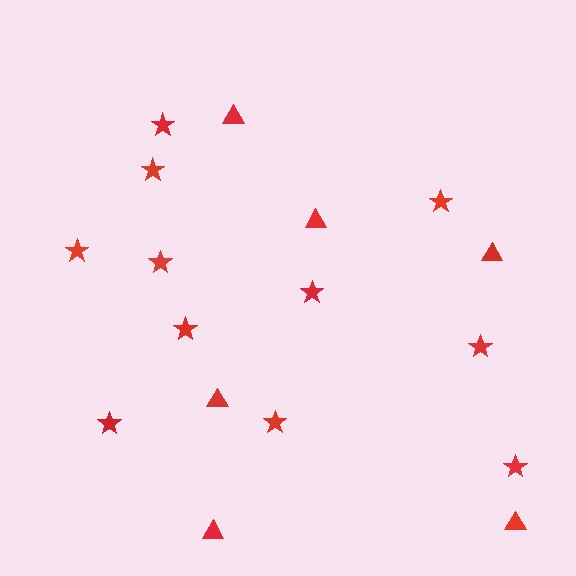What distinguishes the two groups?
There are 2 groups: one group of stars (11) and one group of triangles (6).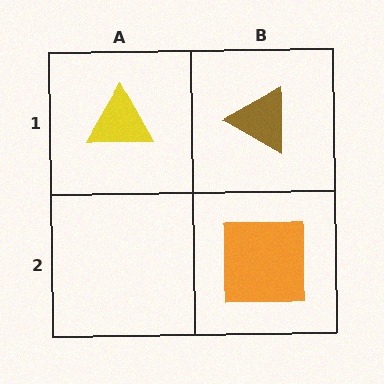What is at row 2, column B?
An orange square.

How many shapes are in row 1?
2 shapes.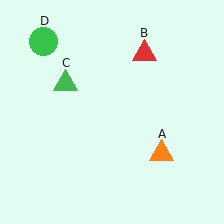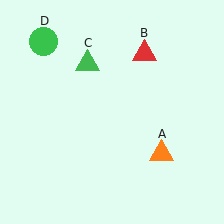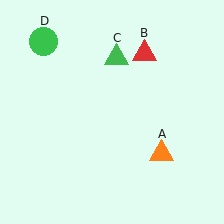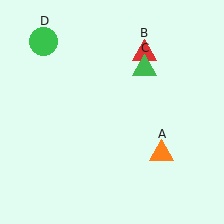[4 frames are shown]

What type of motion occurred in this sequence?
The green triangle (object C) rotated clockwise around the center of the scene.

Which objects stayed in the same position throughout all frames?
Orange triangle (object A) and red triangle (object B) and green circle (object D) remained stationary.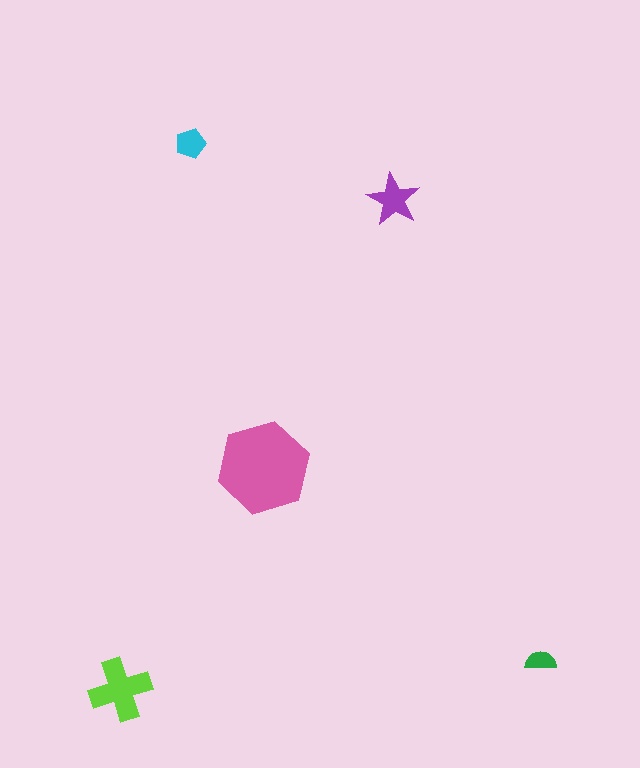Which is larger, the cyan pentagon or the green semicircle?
The cyan pentagon.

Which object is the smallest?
The green semicircle.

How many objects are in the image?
There are 5 objects in the image.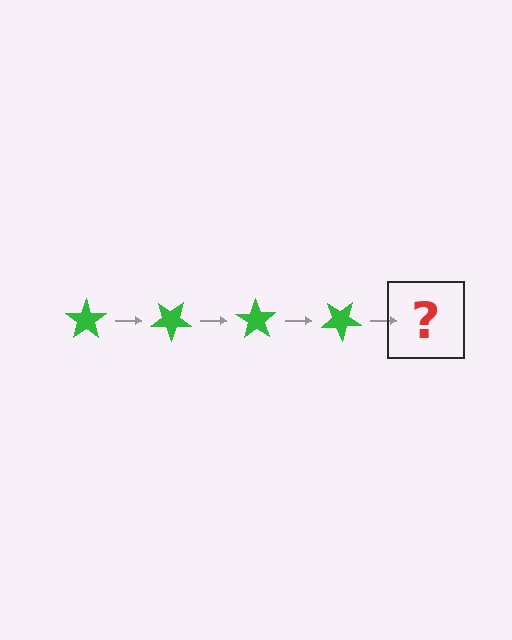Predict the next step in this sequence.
The next step is a green star rotated 140 degrees.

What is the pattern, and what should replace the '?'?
The pattern is that the star rotates 35 degrees each step. The '?' should be a green star rotated 140 degrees.